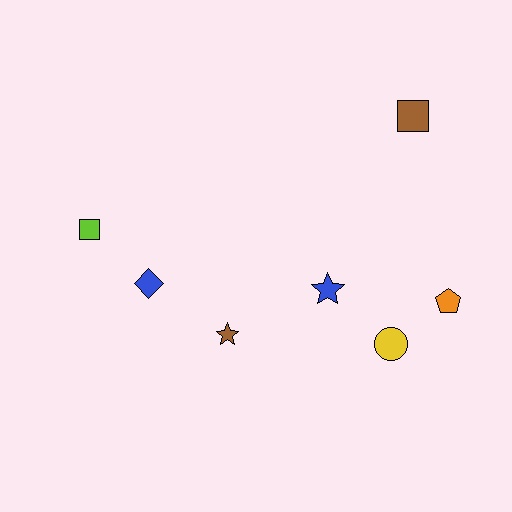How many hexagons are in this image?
There are no hexagons.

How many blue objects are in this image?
There are 2 blue objects.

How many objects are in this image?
There are 7 objects.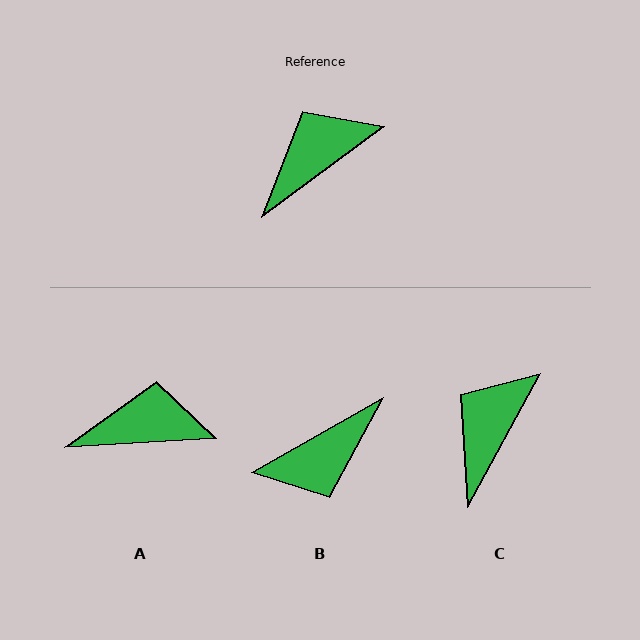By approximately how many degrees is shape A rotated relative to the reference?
Approximately 33 degrees clockwise.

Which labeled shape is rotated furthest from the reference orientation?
B, about 173 degrees away.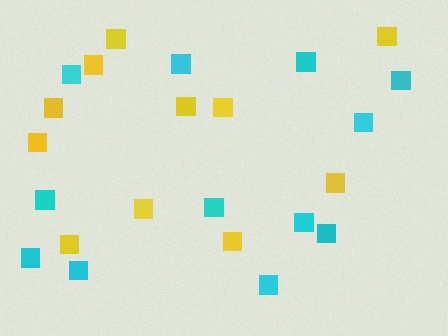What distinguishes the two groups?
There are 2 groups: one group of yellow squares (11) and one group of cyan squares (12).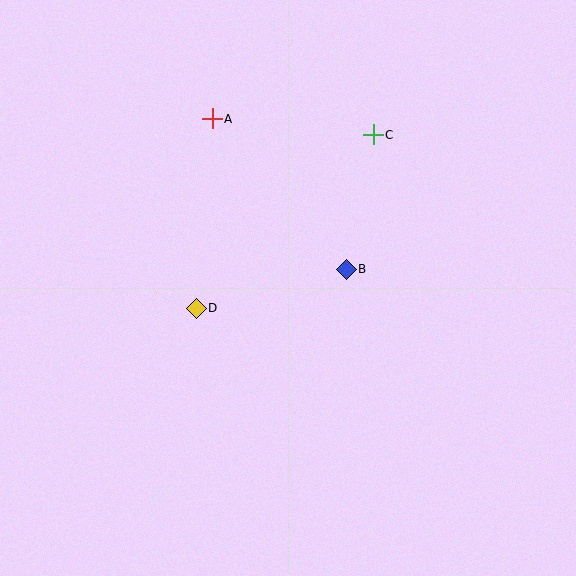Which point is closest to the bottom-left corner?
Point D is closest to the bottom-left corner.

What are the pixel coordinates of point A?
Point A is at (212, 119).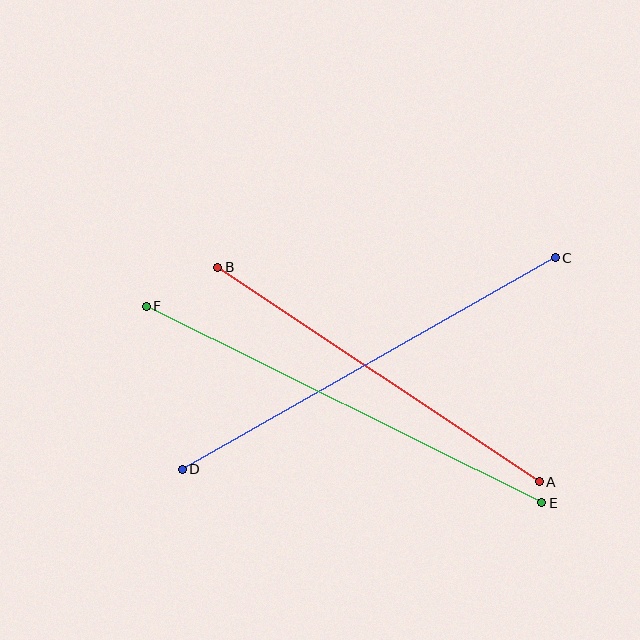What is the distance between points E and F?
The distance is approximately 442 pixels.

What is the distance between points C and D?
The distance is approximately 429 pixels.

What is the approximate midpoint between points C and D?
The midpoint is at approximately (369, 363) pixels.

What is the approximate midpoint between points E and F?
The midpoint is at approximately (344, 405) pixels.